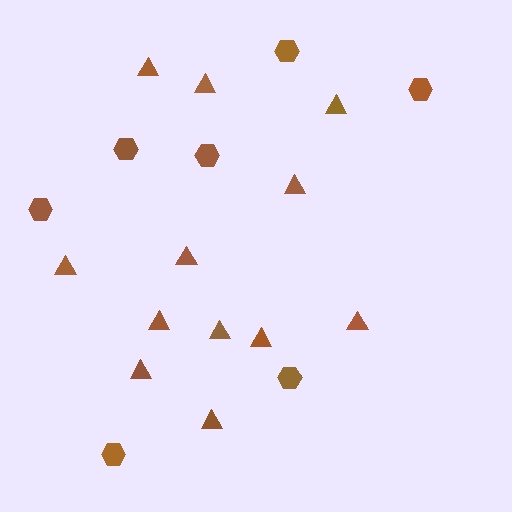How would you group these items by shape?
There are 2 groups: one group of triangles (12) and one group of hexagons (7).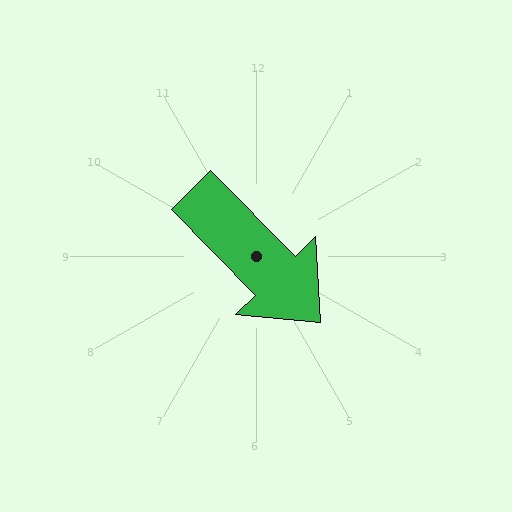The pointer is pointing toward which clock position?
Roughly 5 o'clock.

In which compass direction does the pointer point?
Southeast.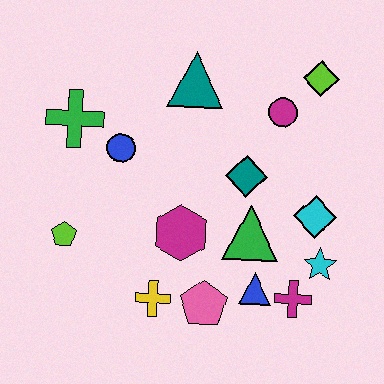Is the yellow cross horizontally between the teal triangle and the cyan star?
No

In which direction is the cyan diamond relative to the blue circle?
The cyan diamond is to the right of the blue circle.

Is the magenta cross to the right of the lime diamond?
No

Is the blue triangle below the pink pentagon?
No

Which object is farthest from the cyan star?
The green cross is farthest from the cyan star.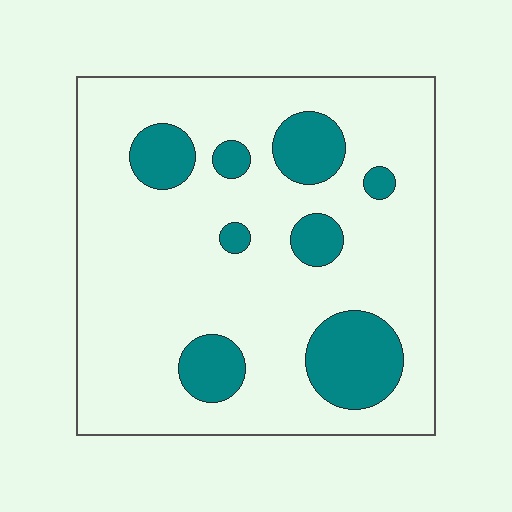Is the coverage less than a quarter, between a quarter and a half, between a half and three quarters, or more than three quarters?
Less than a quarter.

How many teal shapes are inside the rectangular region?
8.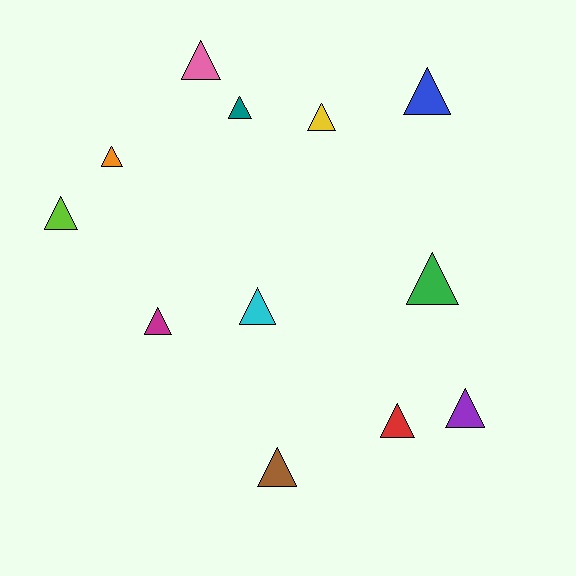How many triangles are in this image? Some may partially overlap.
There are 12 triangles.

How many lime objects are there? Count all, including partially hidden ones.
There is 1 lime object.